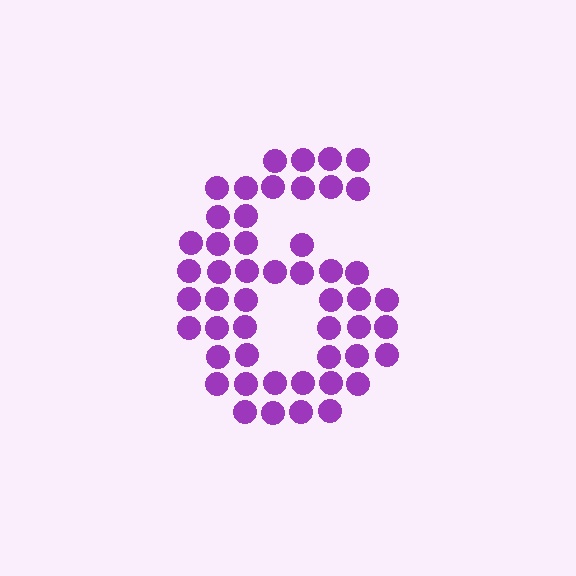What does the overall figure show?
The overall figure shows the digit 6.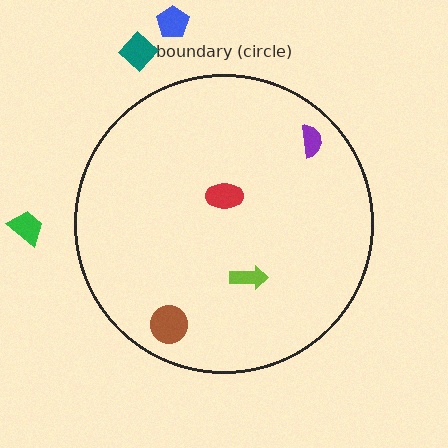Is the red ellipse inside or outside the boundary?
Inside.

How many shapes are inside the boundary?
4 inside, 3 outside.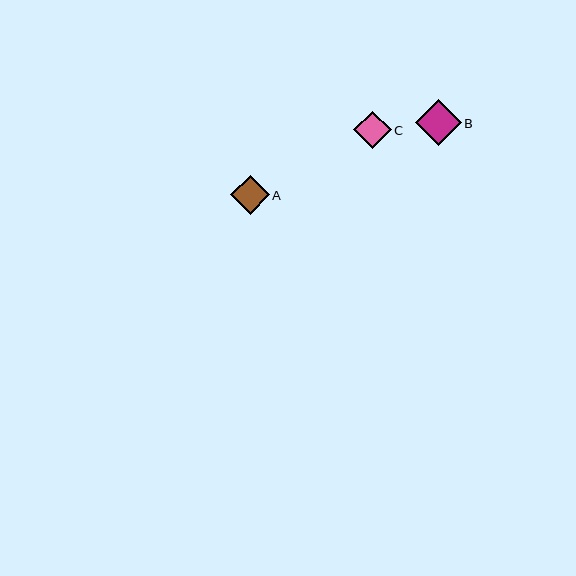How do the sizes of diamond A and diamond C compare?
Diamond A and diamond C are approximately the same size.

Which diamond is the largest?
Diamond B is the largest with a size of approximately 45 pixels.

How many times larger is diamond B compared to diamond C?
Diamond B is approximately 1.2 times the size of diamond C.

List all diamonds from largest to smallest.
From largest to smallest: B, A, C.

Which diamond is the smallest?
Diamond C is the smallest with a size of approximately 38 pixels.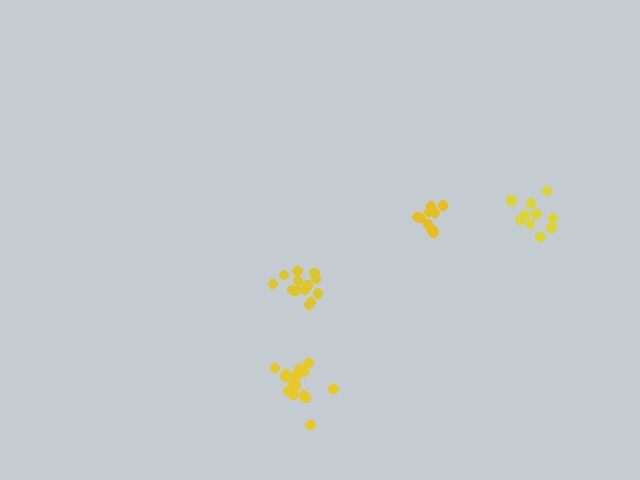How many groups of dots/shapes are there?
There are 4 groups.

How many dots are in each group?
Group 1: 9 dots, Group 2: 10 dots, Group 3: 14 dots, Group 4: 15 dots (48 total).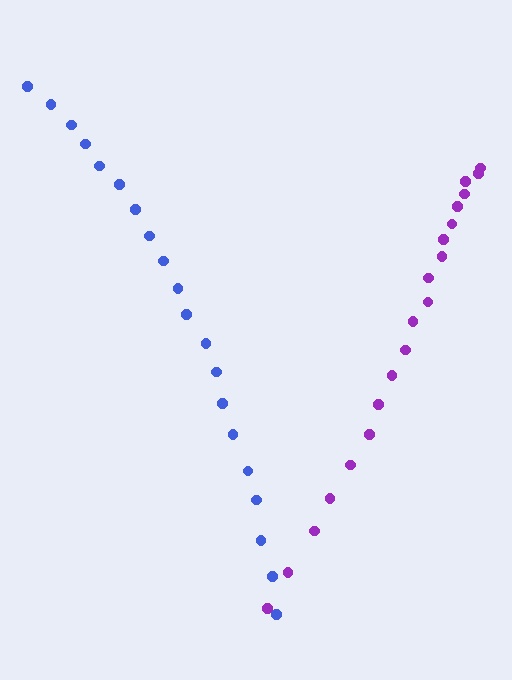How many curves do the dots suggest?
There are 2 distinct paths.